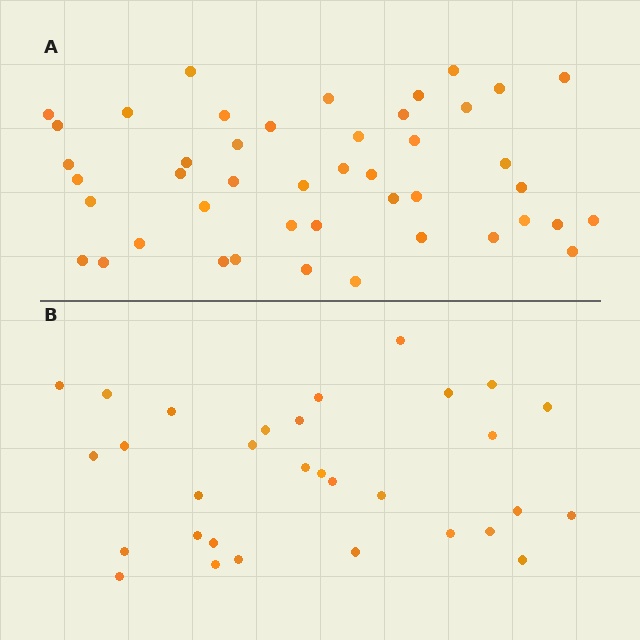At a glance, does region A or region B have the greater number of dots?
Region A (the top region) has more dots.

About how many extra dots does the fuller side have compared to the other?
Region A has approximately 15 more dots than region B.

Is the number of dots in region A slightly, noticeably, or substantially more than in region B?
Region A has substantially more. The ratio is roughly 1.5 to 1.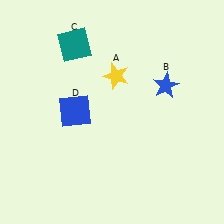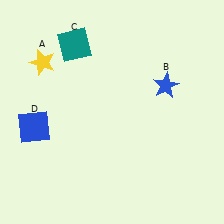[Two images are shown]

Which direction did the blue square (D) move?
The blue square (D) moved left.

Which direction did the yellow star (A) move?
The yellow star (A) moved left.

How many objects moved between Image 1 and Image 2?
2 objects moved between the two images.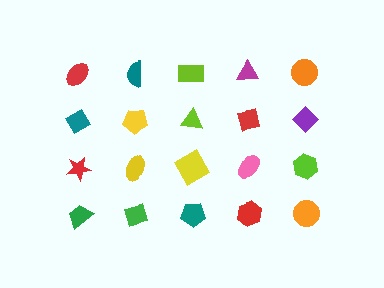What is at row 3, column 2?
A yellow ellipse.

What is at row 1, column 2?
A teal semicircle.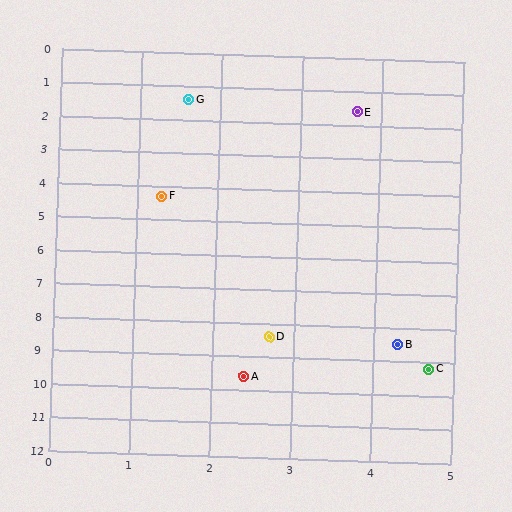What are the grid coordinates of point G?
Point G is at approximately (1.6, 1.4).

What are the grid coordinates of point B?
Point B is at approximately (4.3, 8.5).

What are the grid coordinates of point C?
Point C is at approximately (4.7, 9.2).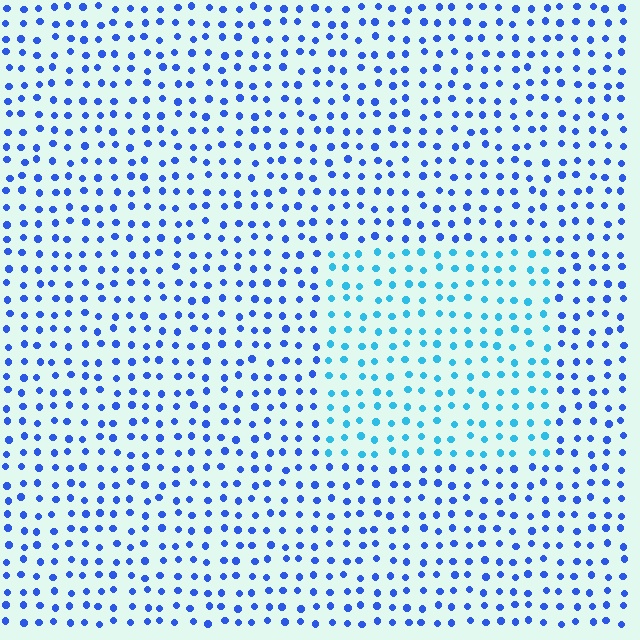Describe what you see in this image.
The image is filled with small blue elements in a uniform arrangement. A rectangle-shaped region is visible where the elements are tinted to a slightly different hue, forming a subtle color boundary.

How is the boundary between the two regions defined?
The boundary is defined purely by a slight shift in hue (about 33 degrees). Spacing, size, and orientation are identical on both sides.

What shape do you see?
I see a rectangle.